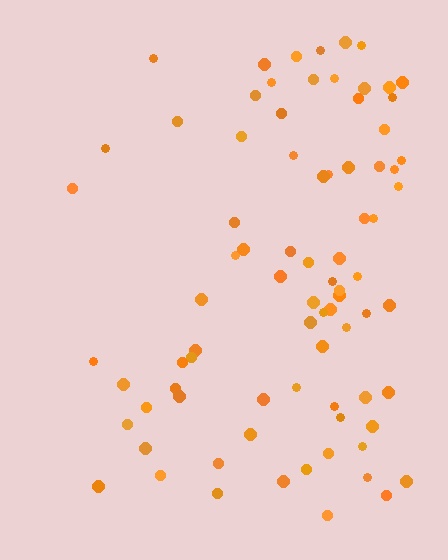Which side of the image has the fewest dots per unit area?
The left.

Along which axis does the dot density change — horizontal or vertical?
Horizontal.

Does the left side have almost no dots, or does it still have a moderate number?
Still a moderate number, just noticeably fewer than the right.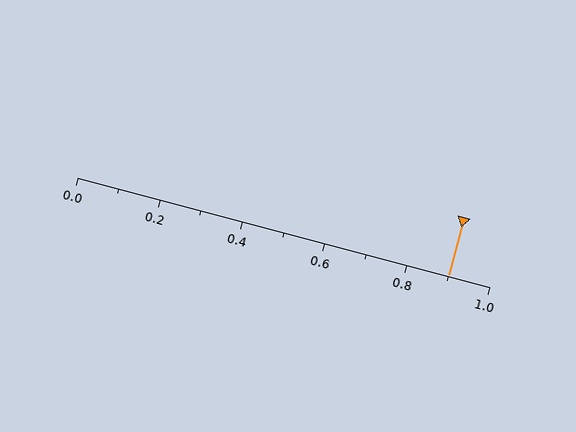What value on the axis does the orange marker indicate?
The marker indicates approximately 0.9.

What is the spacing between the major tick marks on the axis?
The major ticks are spaced 0.2 apart.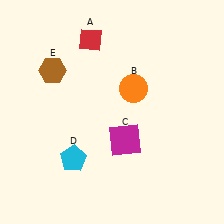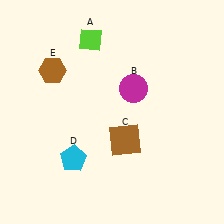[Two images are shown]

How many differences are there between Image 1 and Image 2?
There are 3 differences between the two images.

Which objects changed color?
A changed from red to lime. B changed from orange to magenta. C changed from magenta to brown.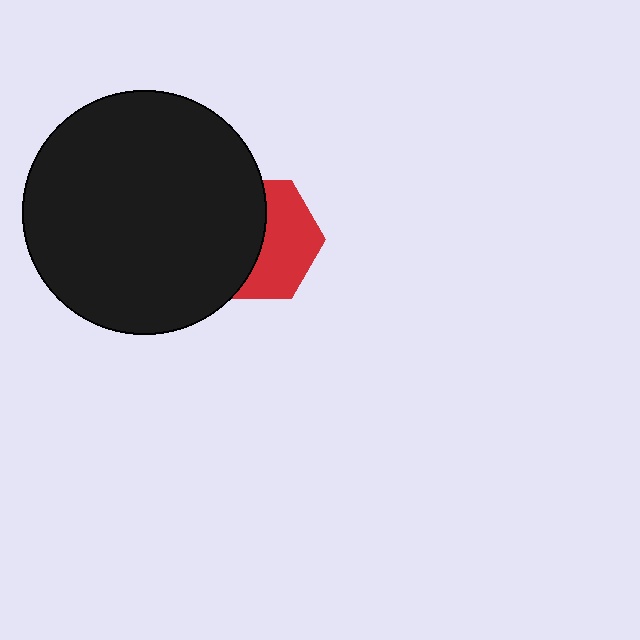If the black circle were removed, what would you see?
You would see the complete red hexagon.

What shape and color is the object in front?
The object in front is a black circle.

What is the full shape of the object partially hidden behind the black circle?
The partially hidden object is a red hexagon.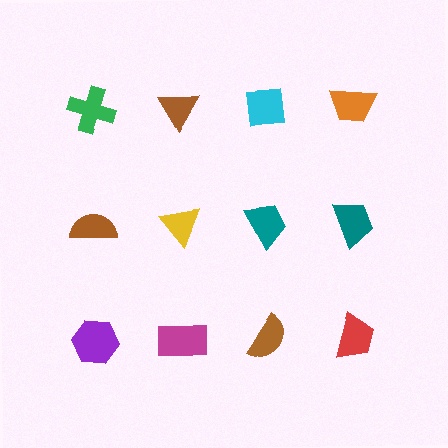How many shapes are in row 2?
4 shapes.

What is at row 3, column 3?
A brown semicircle.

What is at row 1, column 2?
A brown triangle.